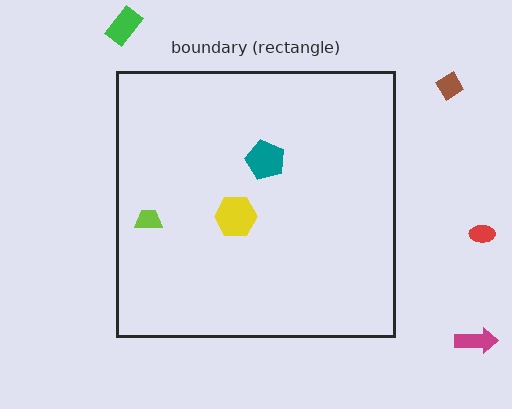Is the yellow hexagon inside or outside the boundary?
Inside.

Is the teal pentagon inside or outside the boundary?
Inside.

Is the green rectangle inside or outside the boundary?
Outside.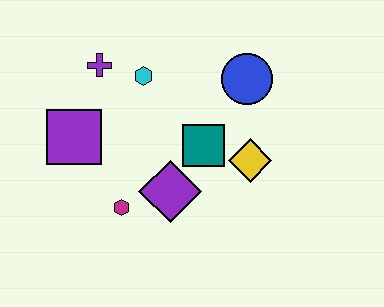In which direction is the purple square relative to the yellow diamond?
The purple square is to the left of the yellow diamond.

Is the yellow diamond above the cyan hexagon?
No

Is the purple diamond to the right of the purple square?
Yes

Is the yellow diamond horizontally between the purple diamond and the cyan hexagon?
No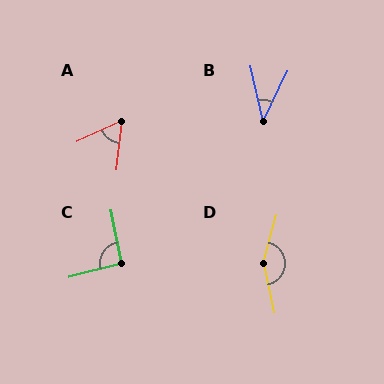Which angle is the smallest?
B, at approximately 39 degrees.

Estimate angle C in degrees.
Approximately 94 degrees.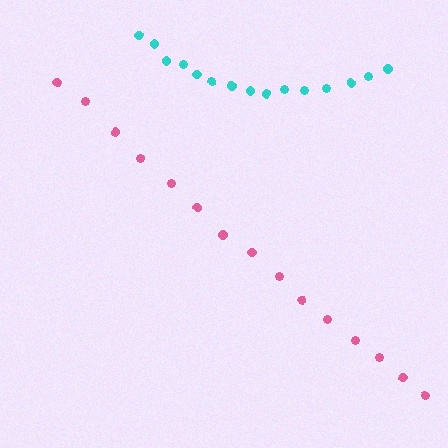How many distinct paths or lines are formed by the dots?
There are 2 distinct paths.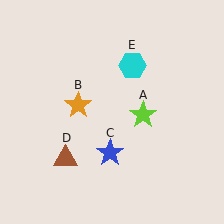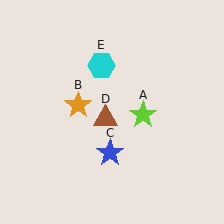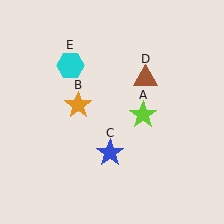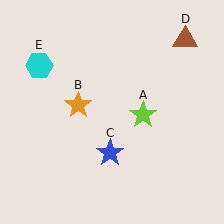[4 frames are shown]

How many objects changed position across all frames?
2 objects changed position: brown triangle (object D), cyan hexagon (object E).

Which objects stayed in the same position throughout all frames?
Lime star (object A) and orange star (object B) and blue star (object C) remained stationary.